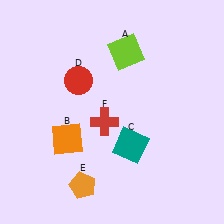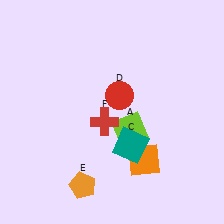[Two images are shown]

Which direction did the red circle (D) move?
The red circle (D) moved right.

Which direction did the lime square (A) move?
The lime square (A) moved down.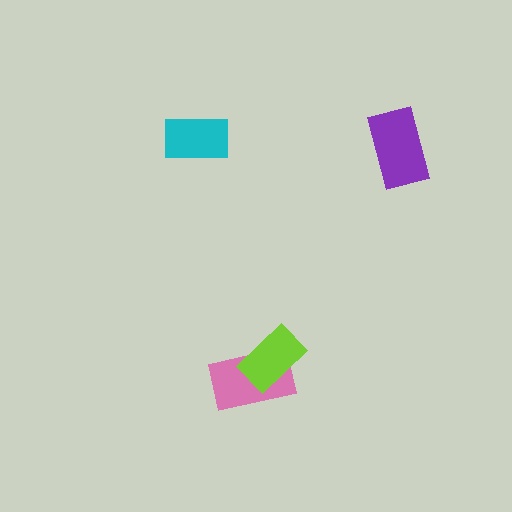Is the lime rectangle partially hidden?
No, no other shape covers it.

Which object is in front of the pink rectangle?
The lime rectangle is in front of the pink rectangle.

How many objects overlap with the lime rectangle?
1 object overlaps with the lime rectangle.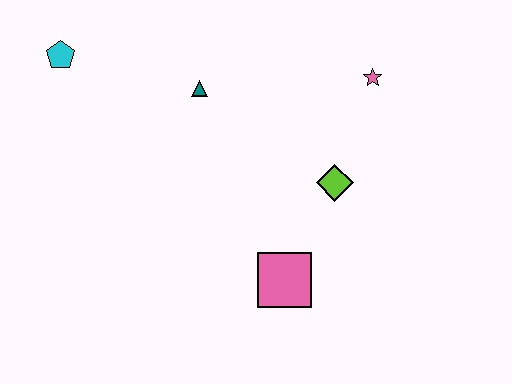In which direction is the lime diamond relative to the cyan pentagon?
The lime diamond is to the right of the cyan pentagon.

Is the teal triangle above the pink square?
Yes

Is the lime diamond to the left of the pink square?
No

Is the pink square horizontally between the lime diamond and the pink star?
No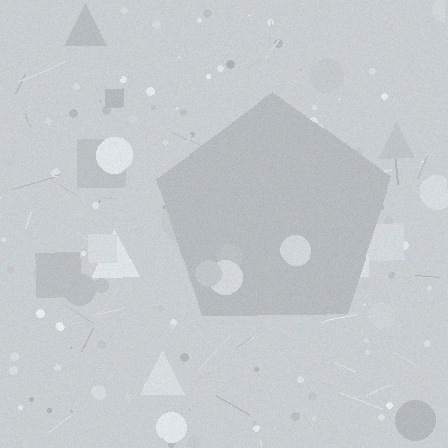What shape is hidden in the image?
A pentagon is hidden in the image.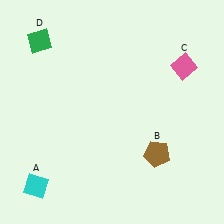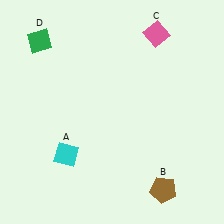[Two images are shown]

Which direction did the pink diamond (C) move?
The pink diamond (C) moved up.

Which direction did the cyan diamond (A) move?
The cyan diamond (A) moved up.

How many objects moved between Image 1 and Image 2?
3 objects moved between the two images.